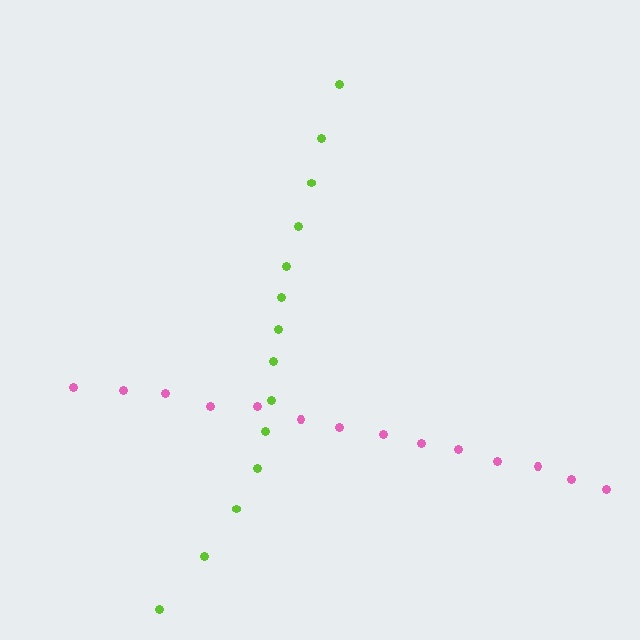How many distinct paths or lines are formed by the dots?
There are 2 distinct paths.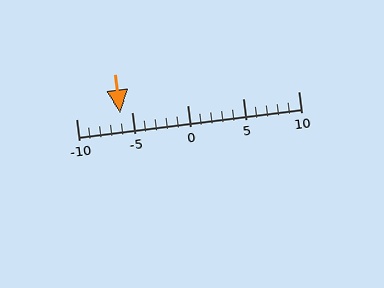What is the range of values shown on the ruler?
The ruler shows values from -10 to 10.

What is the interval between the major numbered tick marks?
The major tick marks are spaced 5 units apart.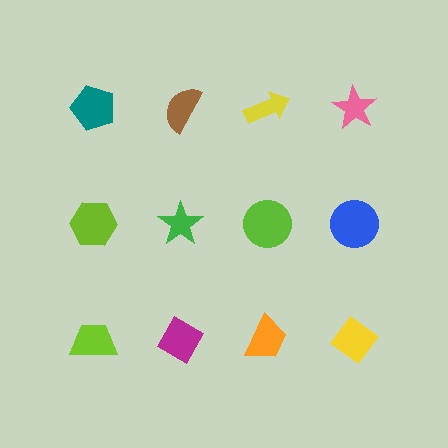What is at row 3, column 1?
A lime trapezoid.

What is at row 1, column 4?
A pink star.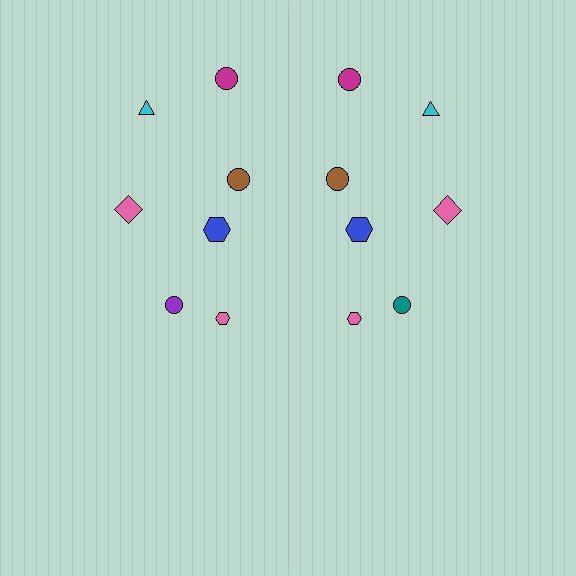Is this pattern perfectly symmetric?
No, the pattern is not perfectly symmetric. The teal circle on the right side breaks the symmetry — its mirror counterpart is purple.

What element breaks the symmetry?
The teal circle on the right side breaks the symmetry — its mirror counterpart is purple.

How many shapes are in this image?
There are 14 shapes in this image.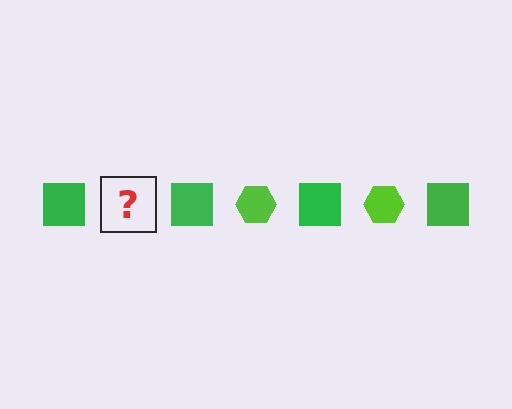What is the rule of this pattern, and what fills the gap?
The rule is that the pattern alternates between green square and lime hexagon. The gap should be filled with a lime hexagon.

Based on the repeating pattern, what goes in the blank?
The blank should be a lime hexagon.